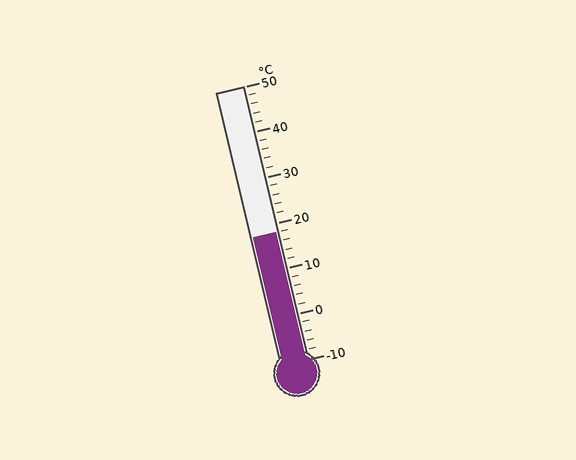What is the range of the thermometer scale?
The thermometer scale ranges from -10°C to 50°C.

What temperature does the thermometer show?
The thermometer shows approximately 18°C.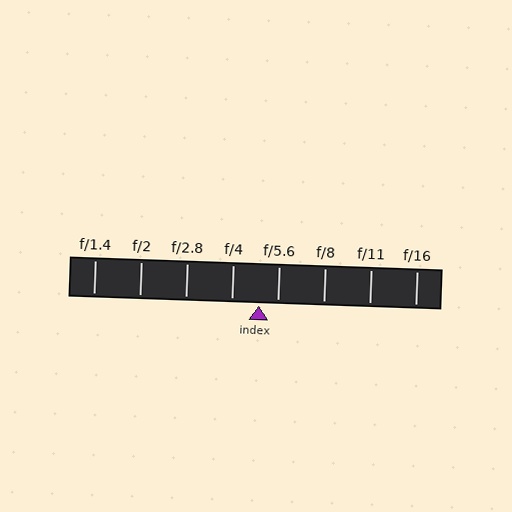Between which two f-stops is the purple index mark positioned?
The index mark is between f/4 and f/5.6.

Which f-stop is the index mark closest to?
The index mark is closest to f/5.6.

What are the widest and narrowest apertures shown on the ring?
The widest aperture shown is f/1.4 and the narrowest is f/16.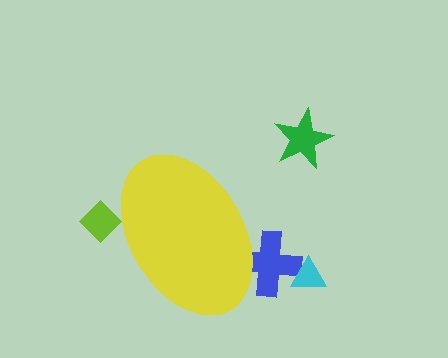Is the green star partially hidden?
No, the green star is fully visible.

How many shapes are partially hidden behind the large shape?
2 shapes are partially hidden.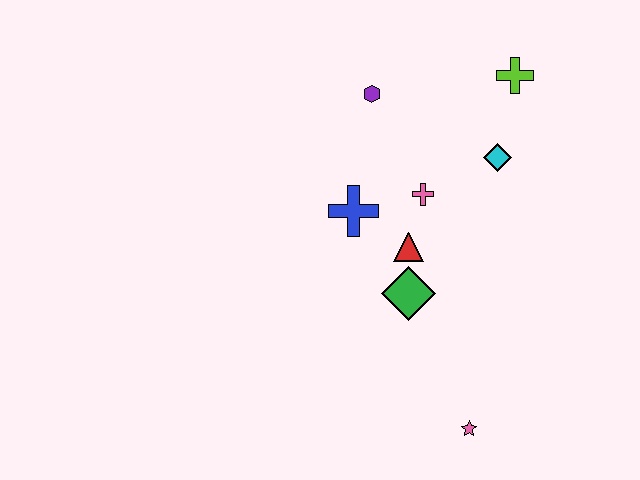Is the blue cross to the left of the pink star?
Yes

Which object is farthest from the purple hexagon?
The pink star is farthest from the purple hexagon.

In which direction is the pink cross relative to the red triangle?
The pink cross is above the red triangle.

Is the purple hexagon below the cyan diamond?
No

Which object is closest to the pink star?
The green diamond is closest to the pink star.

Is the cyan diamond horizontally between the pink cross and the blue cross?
No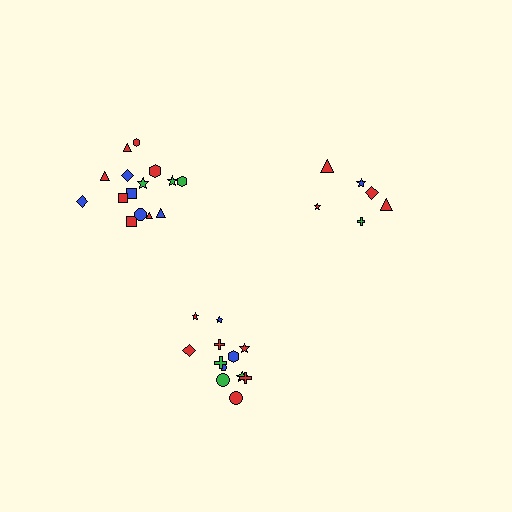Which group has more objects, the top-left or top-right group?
The top-left group.